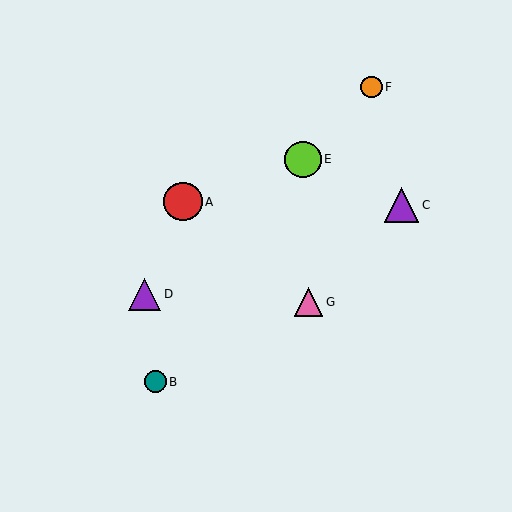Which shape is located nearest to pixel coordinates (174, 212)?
The red circle (labeled A) at (183, 202) is nearest to that location.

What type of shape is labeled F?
Shape F is an orange circle.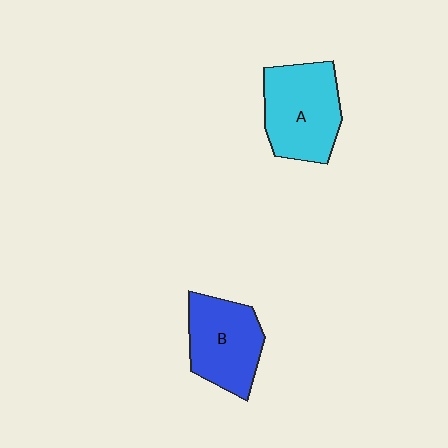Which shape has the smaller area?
Shape B (blue).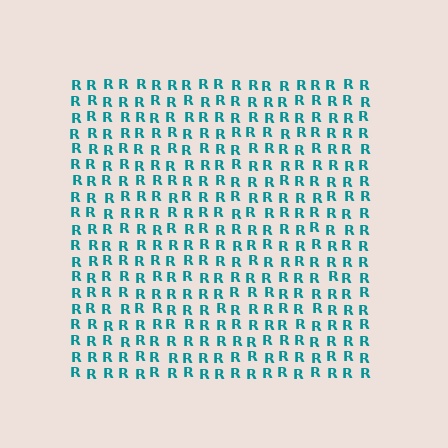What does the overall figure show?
The overall figure shows a square.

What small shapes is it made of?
It is made of small letter R's.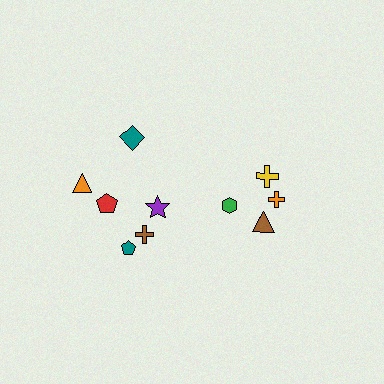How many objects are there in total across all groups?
There are 10 objects.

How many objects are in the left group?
There are 6 objects.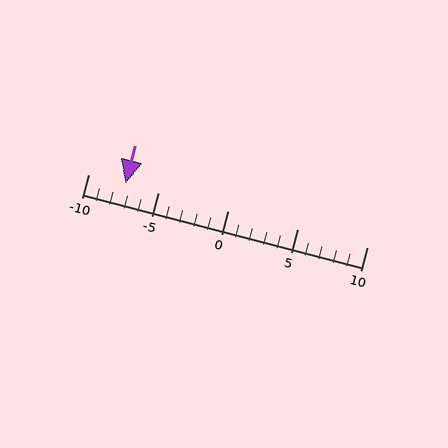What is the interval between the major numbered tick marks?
The major tick marks are spaced 5 units apart.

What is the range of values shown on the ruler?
The ruler shows values from -10 to 10.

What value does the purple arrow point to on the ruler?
The purple arrow points to approximately -7.